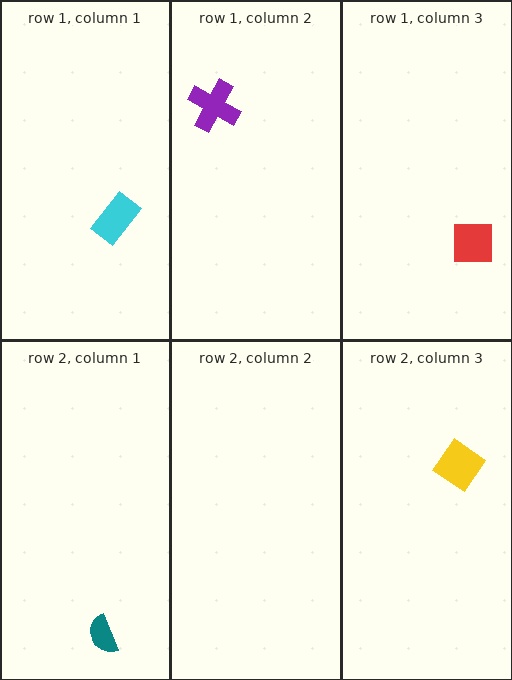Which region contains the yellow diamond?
The row 2, column 3 region.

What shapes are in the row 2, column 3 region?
The yellow diamond.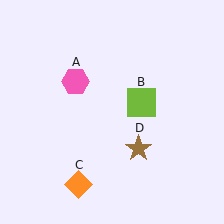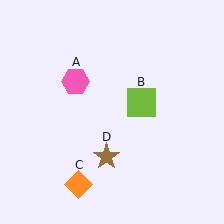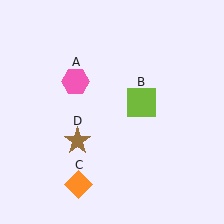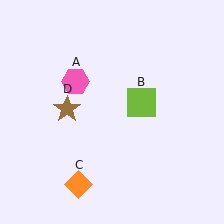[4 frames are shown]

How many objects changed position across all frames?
1 object changed position: brown star (object D).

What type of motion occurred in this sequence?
The brown star (object D) rotated clockwise around the center of the scene.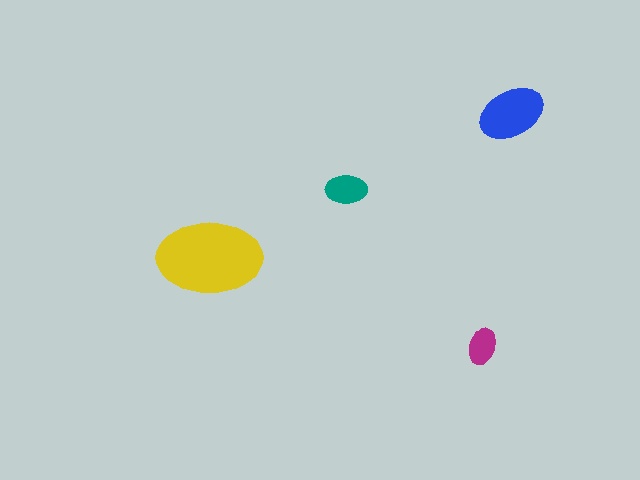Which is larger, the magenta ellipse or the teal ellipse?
The teal one.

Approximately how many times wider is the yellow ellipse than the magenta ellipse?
About 3 times wider.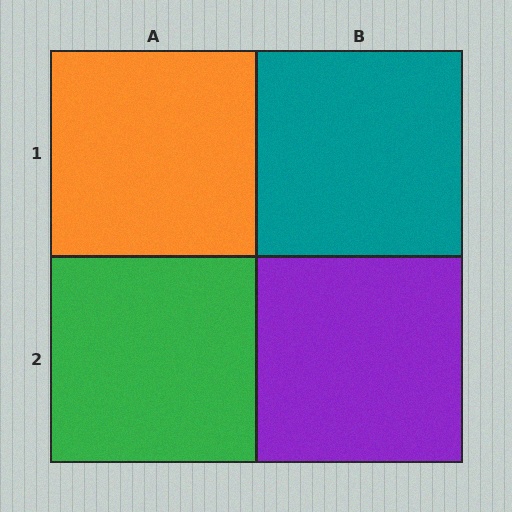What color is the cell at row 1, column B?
Teal.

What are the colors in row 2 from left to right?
Green, purple.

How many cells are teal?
1 cell is teal.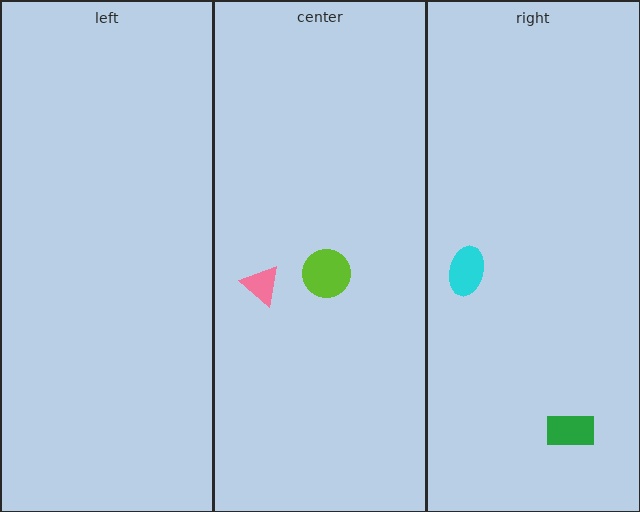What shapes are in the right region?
The cyan ellipse, the green rectangle.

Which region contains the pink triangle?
The center region.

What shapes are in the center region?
The pink triangle, the lime circle.